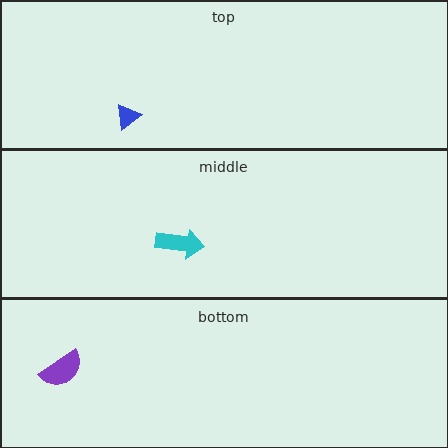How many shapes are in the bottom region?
1.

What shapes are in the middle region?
The cyan arrow.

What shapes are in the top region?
The blue triangle.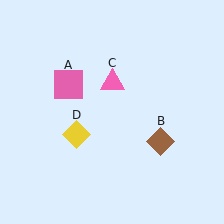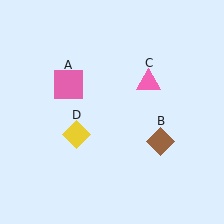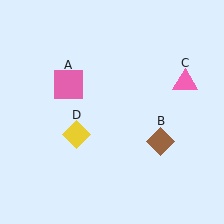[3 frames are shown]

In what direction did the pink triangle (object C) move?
The pink triangle (object C) moved right.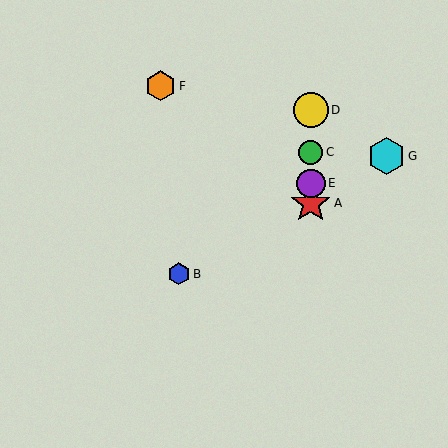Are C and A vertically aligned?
Yes, both are at x≈311.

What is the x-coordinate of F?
Object F is at x≈160.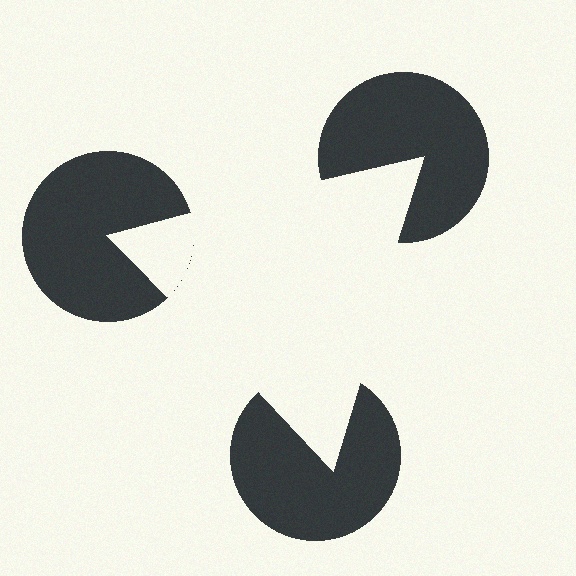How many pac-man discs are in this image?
There are 3 — one at each vertex of the illusory triangle.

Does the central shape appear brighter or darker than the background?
It typically appears slightly brighter than the background, even though no actual brightness change is drawn.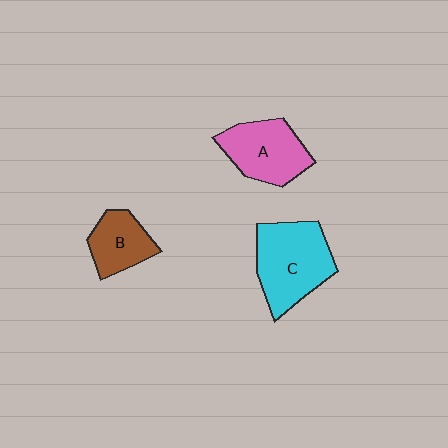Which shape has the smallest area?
Shape B (brown).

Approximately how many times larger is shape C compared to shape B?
Approximately 1.7 times.